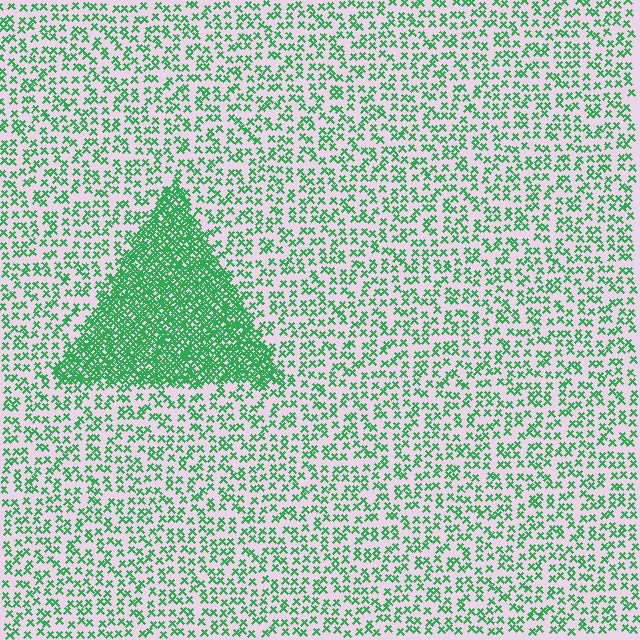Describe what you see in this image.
The image contains small green elements arranged at two different densities. A triangle-shaped region is visible where the elements are more densely packed than the surrounding area.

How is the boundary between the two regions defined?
The boundary is defined by a change in element density (approximately 3.1x ratio). All elements are the same color, size, and shape.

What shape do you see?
I see a triangle.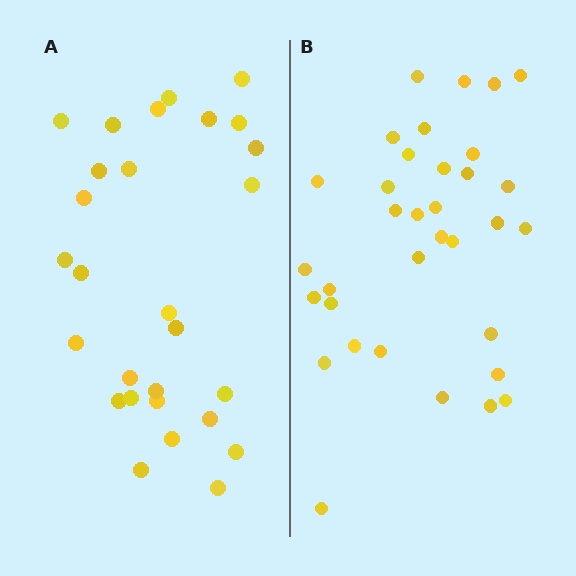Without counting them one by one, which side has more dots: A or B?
Region B (the right region) has more dots.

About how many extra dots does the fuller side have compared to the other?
Region B has about 6 more dots than region A.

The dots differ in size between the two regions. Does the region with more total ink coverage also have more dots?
No. Region A has more total ink coverage because its dots are larger, but region B actually contains more individual dots. Total area can be misleading — the number of items is what matters here.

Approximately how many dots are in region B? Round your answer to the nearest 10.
About 30 dots. (The exact count is 34, which rounds to 30.)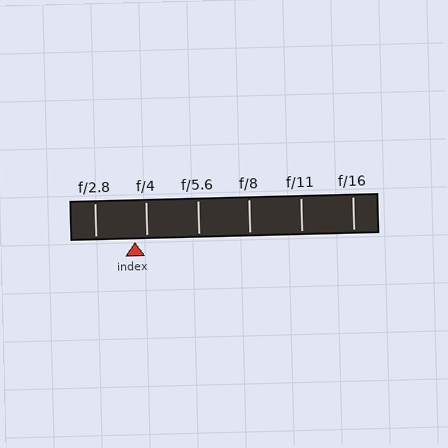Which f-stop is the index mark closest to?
The index mark is closest to f/4.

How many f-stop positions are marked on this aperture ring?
There are 6 f-stop positions marked.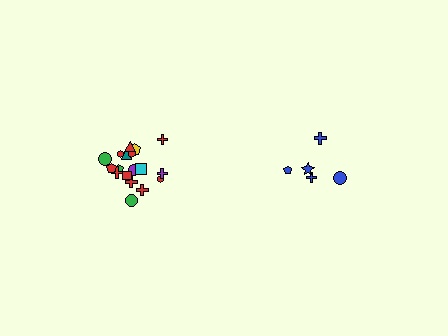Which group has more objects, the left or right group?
The left group.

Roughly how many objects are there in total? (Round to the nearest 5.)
Roughly 25 objects in total.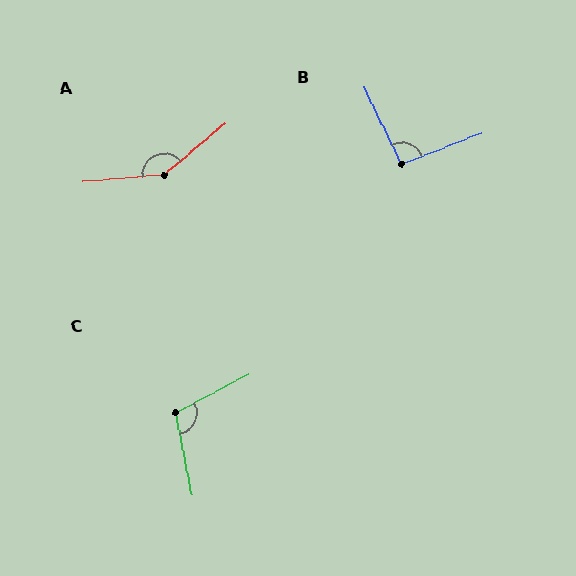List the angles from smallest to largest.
B (94°), C (107°), A (145°).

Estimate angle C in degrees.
Approximately 107 degrees.